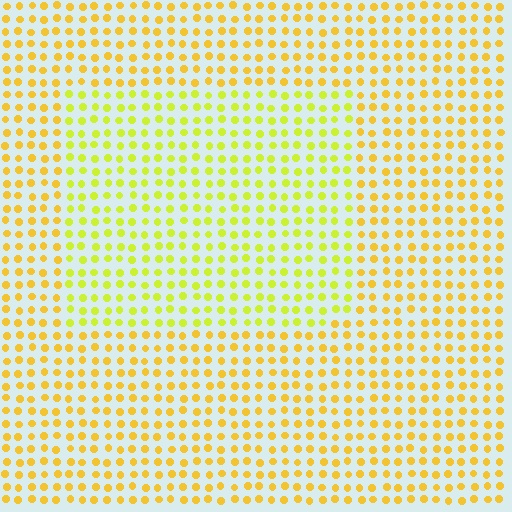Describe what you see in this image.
The image is filled with small yellow elements in a uniform arrangement. A rectangle-shaped region is visible where the elements are tinted to a slightly different hue, forming a subtle color boundary.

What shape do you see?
I see a rectangle.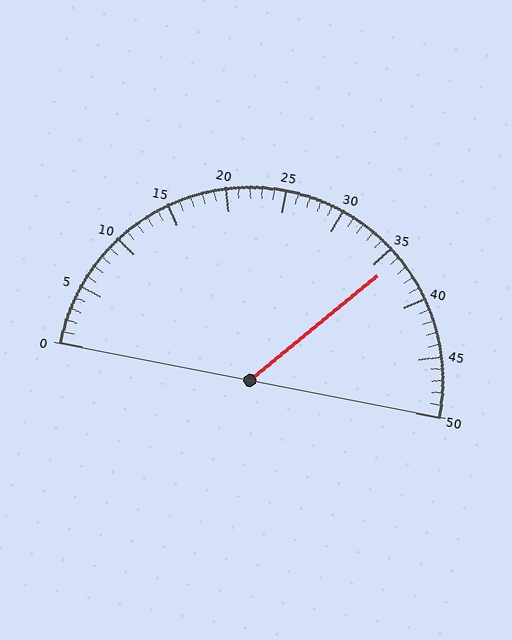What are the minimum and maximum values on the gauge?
The gauge ranges from 0 to 50.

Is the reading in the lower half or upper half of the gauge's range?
The reading is in the upper half of the range (0 to 50).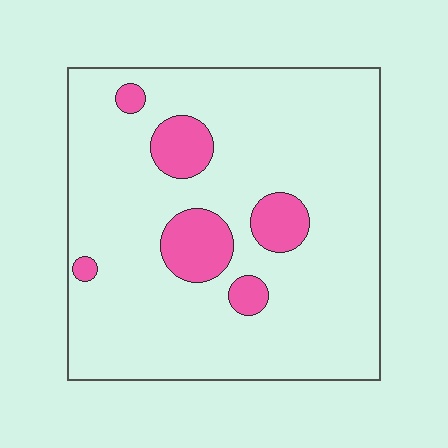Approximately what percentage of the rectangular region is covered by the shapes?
Approximately 15%.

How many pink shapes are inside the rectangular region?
6.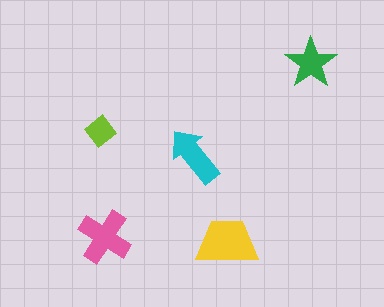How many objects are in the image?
There are 5 objects in the image.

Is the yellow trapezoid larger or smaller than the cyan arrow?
Larger.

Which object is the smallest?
The lime diamond.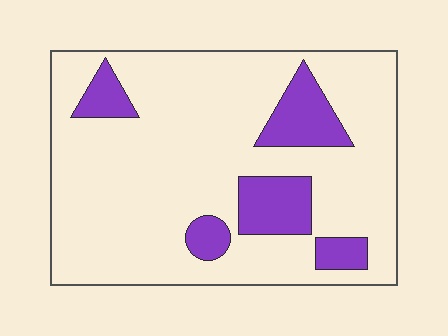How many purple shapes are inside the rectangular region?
5.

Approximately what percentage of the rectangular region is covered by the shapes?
Approximately 20%.